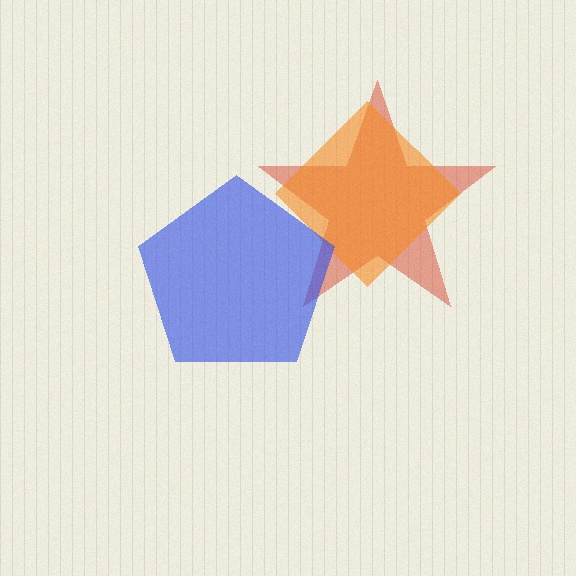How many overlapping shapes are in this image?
There are 3 overlapping shapes in the image.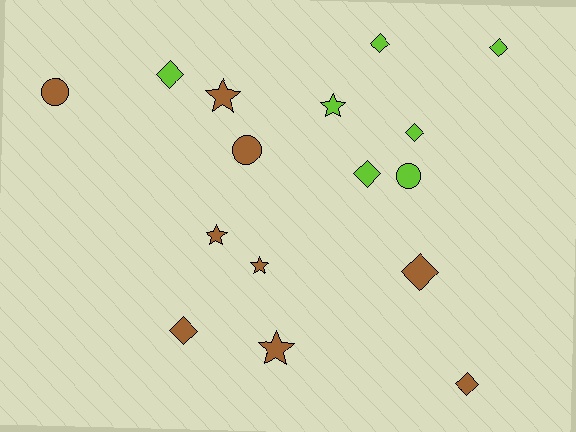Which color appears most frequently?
Brown, with 9 objects.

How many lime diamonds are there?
There are 5 lime diamonds.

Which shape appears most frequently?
Diamond, with 8 objects.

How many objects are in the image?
There are 16 objects.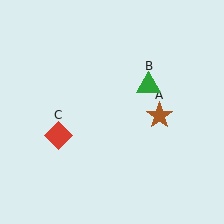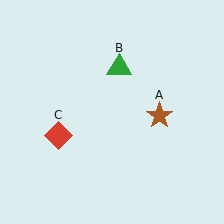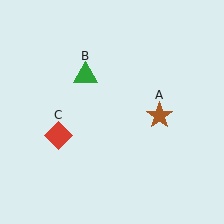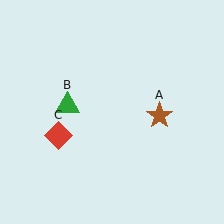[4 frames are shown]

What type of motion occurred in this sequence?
The green triangle (object B) rotated counterclockwise around the center of the scene.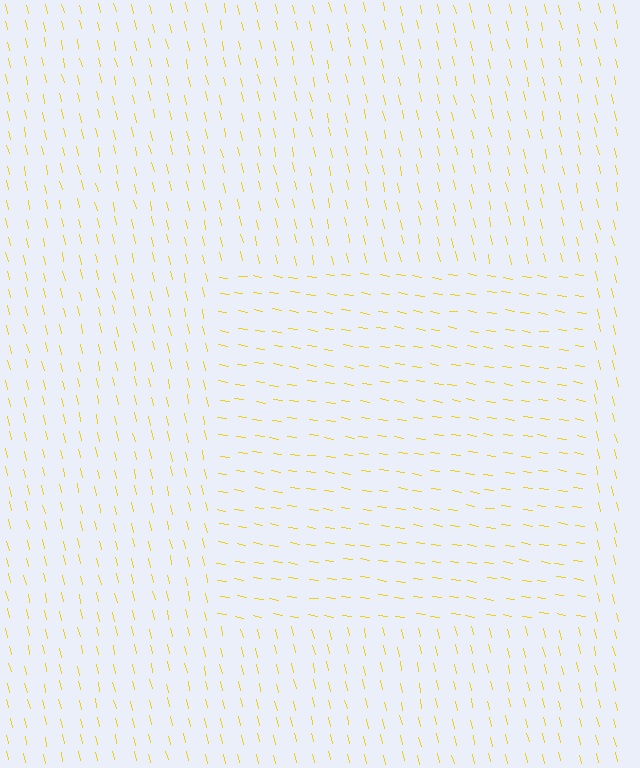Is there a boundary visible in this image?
Yes, there is a texture boundary formed by a change in line orientation.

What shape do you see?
I see a rectangle.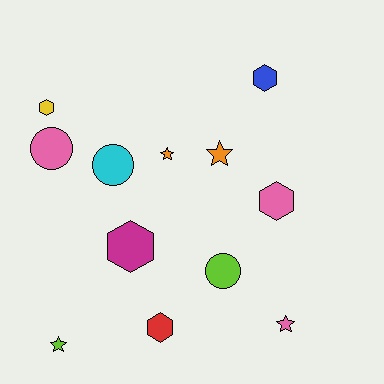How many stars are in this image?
There are 4 stars.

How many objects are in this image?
There are 12 objects.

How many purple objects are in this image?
There are no purple objects.